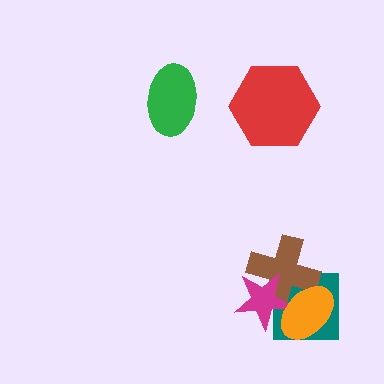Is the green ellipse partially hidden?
No, no other shape covers it.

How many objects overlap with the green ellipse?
0 objects overlap with the green ellipse.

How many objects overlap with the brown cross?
3 objects overlap with the brown cross.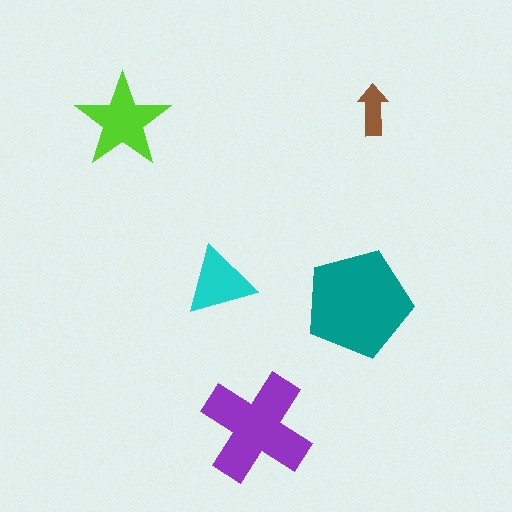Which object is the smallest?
The brown arrow.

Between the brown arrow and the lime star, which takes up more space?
The lime star.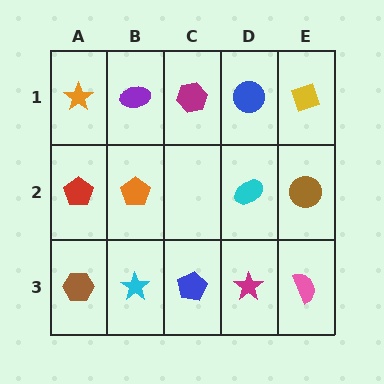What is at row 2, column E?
A brown circle.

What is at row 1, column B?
A purple ellipse.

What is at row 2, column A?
A red pentagon.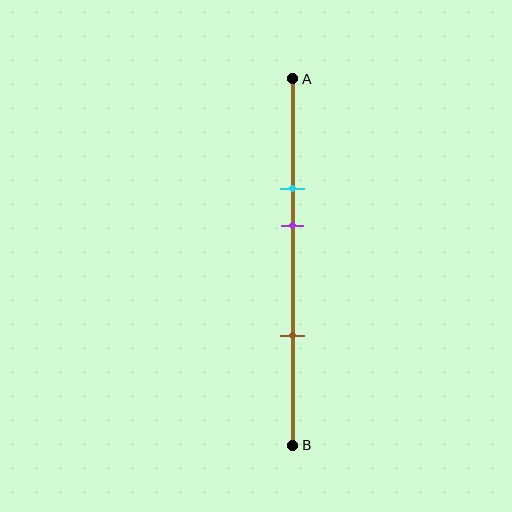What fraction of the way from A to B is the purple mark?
The purple mark is approximately 40% (0.4) of the way from A to B.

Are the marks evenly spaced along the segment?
No, the marks are not evenly spaced.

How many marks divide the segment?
There are 3 marks dividing the segment.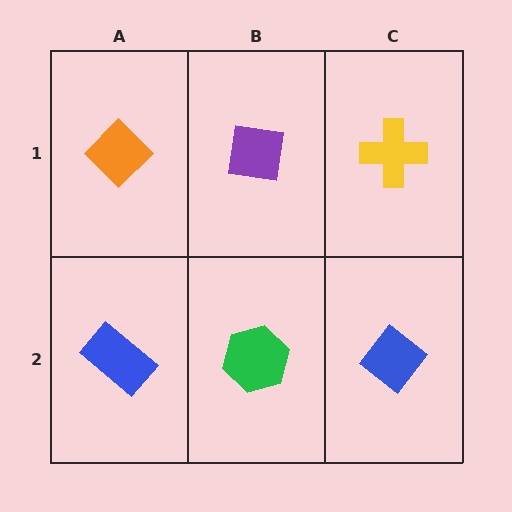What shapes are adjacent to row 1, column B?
A green hexagon (row 2, column B), an orange diamond (row 1, column A), a yellow cross (row 1, column C).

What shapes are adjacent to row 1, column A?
A blue rectangle (row 2, column A), a purple square (row 1, column B).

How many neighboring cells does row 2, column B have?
3.